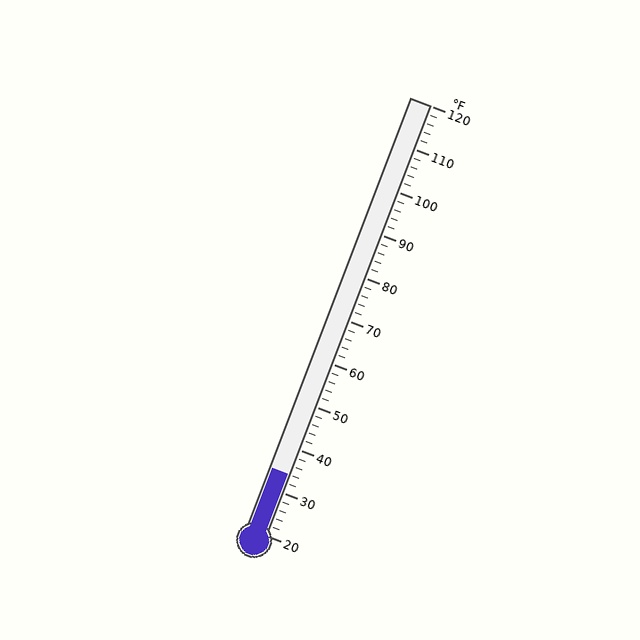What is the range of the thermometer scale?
The thermometer scale ranges from 20°F to 120°F.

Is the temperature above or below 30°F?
The temperature is above 30°F.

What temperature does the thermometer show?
The thermometer shows approximately 34°F.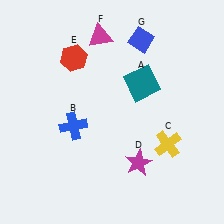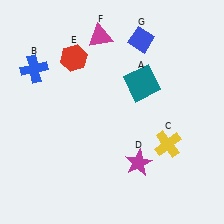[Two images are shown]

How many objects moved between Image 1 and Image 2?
1 object moved between the two images.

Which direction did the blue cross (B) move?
The blue cross (B) moved up.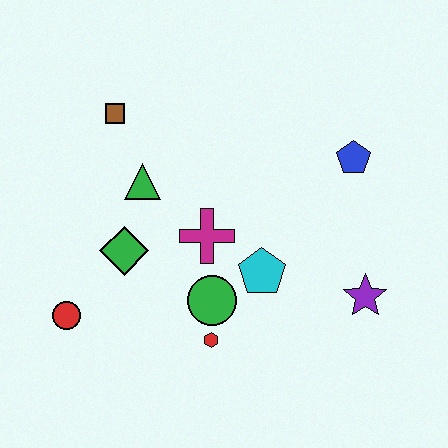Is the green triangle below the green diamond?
No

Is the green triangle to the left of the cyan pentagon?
Yes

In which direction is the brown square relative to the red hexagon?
The brown square is above the red hexagon.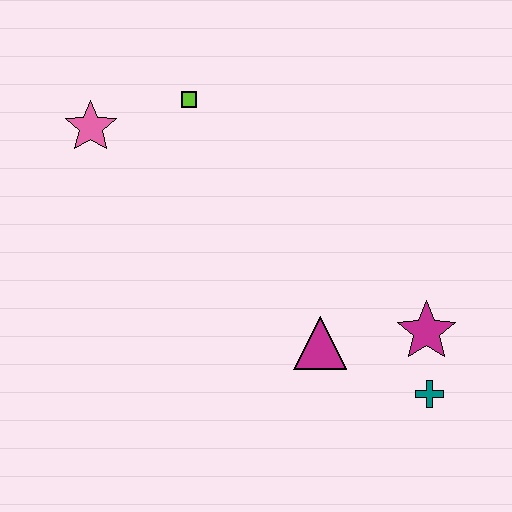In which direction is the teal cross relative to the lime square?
The teal cross is below the lime square.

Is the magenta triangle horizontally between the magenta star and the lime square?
Yes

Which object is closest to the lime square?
The pink star is closest to the lime square.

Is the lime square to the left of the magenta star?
Yes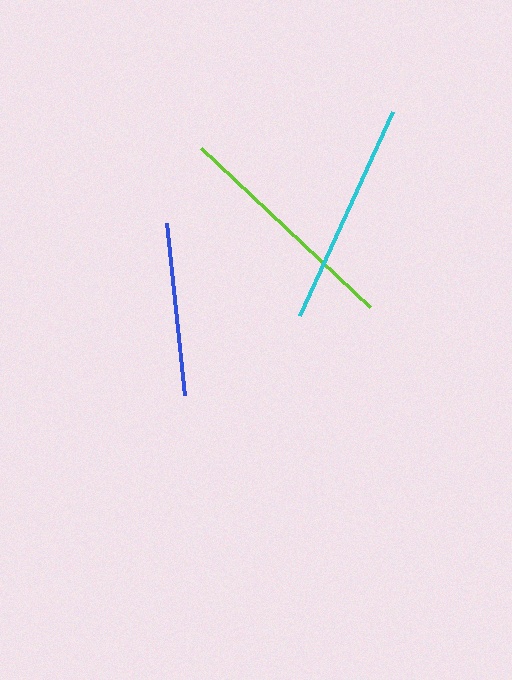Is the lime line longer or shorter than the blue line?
The lime line is longer than the blue line.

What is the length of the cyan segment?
The cyan segment is approximately 224 pixels long.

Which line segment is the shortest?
The blue line is the shortest at approximately 174 pixels.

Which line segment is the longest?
The lime line is the longest at approximately 232 pixels.